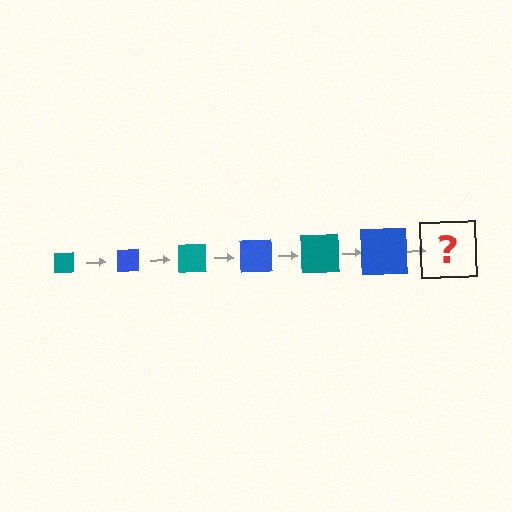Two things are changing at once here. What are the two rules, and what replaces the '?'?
The two rules are that the square grows larger each step and the color cycles through teal and blue. The '?' should be a teal square, larger than the previous one.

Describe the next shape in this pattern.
It should be a teal square, larger than the previous one.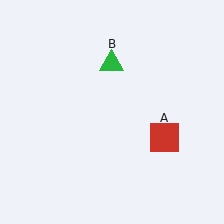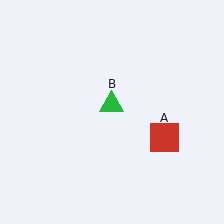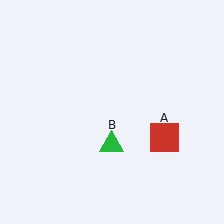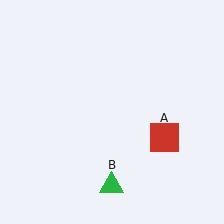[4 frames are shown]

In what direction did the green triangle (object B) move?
The green triangle (object B) moved down.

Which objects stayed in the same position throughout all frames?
Red square (object A) remained stationary.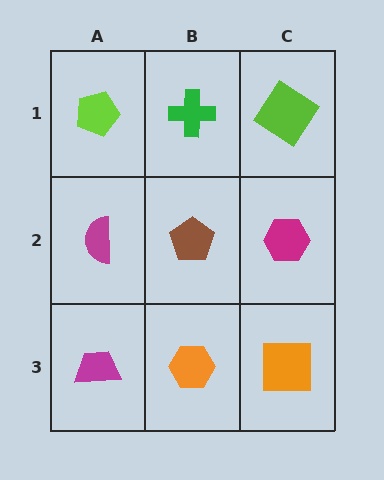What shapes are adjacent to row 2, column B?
A green cross (row 1, column B), an orange hexagon (row 3, column B), a magenta semicircle (row 2, column A), a magenta hexagon (row 2, column C).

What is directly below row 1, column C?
A magenta hexagon.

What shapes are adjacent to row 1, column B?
A brown pentagon (row 2, column B), a lime pentagon (row 1, column A), a lime diamond (row 1, column C).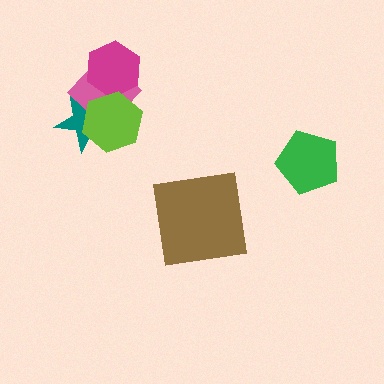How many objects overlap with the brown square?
0 objects overlap with the brown square.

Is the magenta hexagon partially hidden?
Yes, it is partially covered by another shape.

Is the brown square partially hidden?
No, no other shape covers it.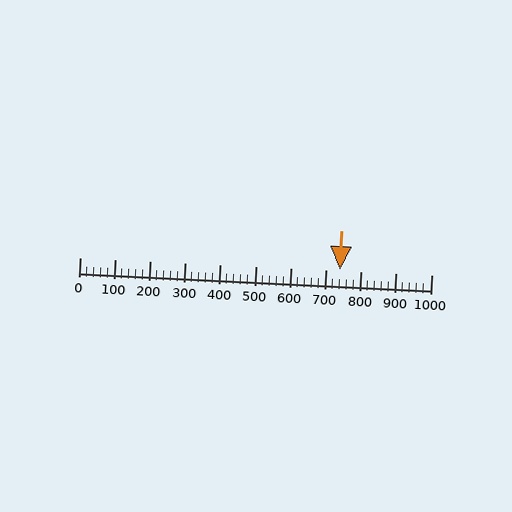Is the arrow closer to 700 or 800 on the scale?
The arrow is closer to 700.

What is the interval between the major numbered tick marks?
The major tick marks are spaced 100 units apart.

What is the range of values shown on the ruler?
The ruler shows values from 0 to 1000.